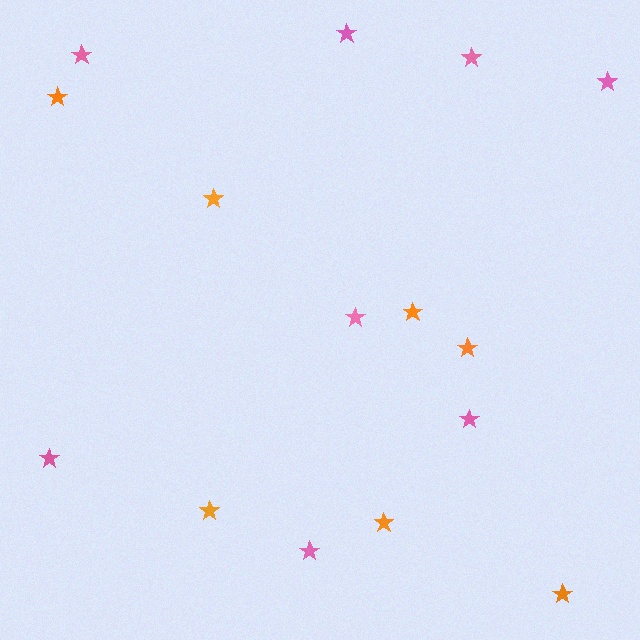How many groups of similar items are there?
There are 2 groups: one group of pink stars (8) and one group of orange stars (7).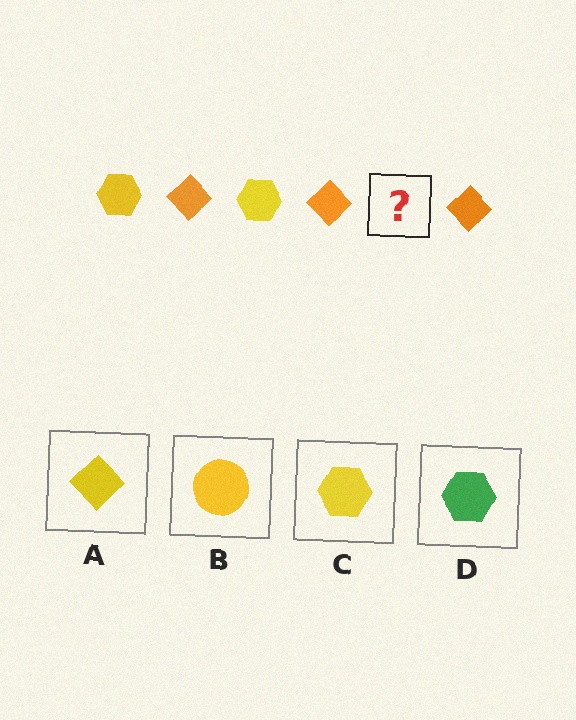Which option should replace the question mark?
Option C.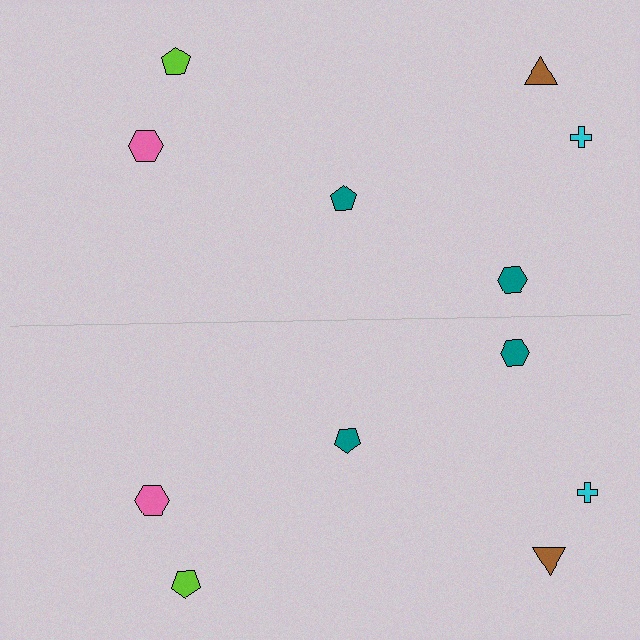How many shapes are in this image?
There are 12 shapes in this image.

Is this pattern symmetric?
Yes, this pattern has bilateral (reflection) symmetry.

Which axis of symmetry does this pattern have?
The pattern has a horizontal axis of symmetry running through the center of the image.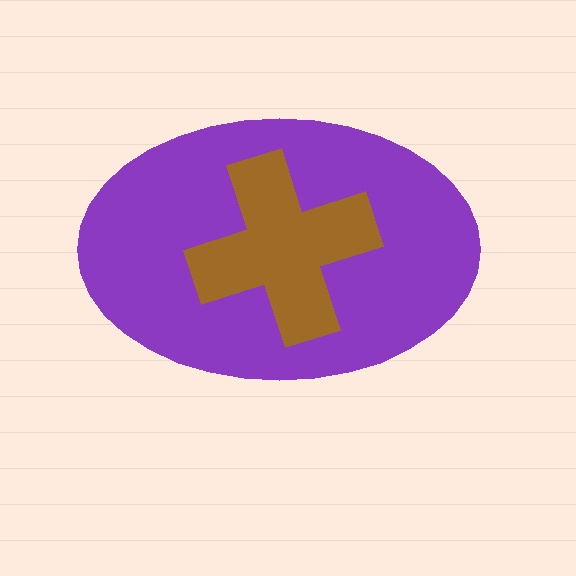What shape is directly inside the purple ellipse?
The brown cross.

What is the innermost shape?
The brown cross.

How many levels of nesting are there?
2.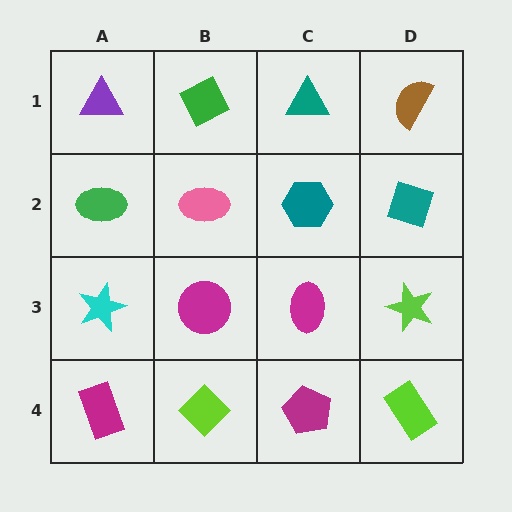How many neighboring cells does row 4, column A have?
2.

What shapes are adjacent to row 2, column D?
A brown semicircle (row 1, column D), a lime star (row 3, column D), a teal hexagon (row 2, column C).